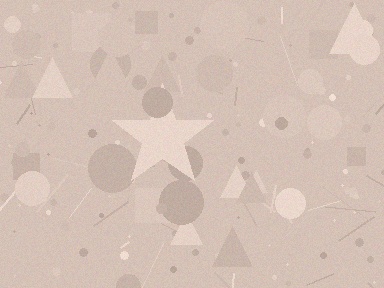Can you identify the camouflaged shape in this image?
The camouflaged shape is a star.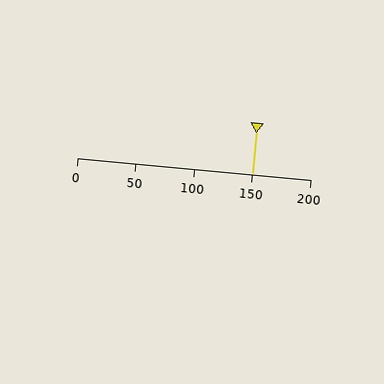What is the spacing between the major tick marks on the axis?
The major ticks are spaced 50 apart.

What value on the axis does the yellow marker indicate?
The marker indicates approximately 150.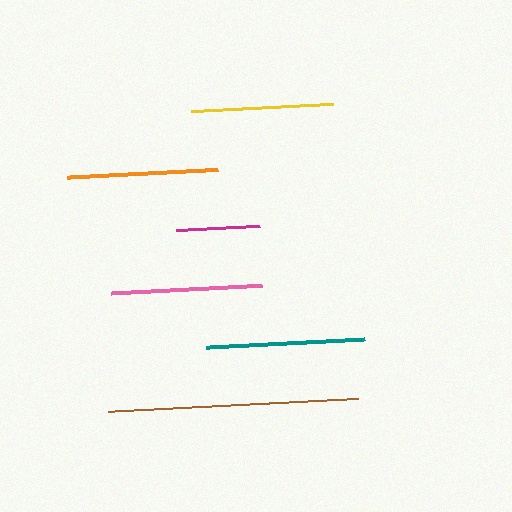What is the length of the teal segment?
The teal segment is approximately 159 pixels long.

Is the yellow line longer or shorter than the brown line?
The brown line is longer than the yellow line.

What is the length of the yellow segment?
The yellow segment is approximately 142 pixels long.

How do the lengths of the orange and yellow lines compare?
The orange and yellow lines are approximately the same length.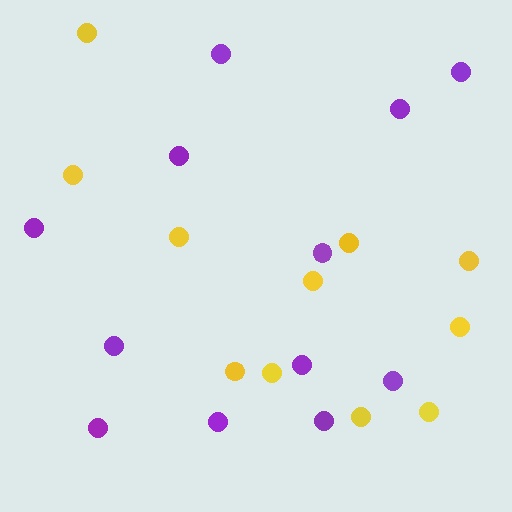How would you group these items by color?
There are 2 groups: one group of purple circles (12) and one group of yellow circles (11).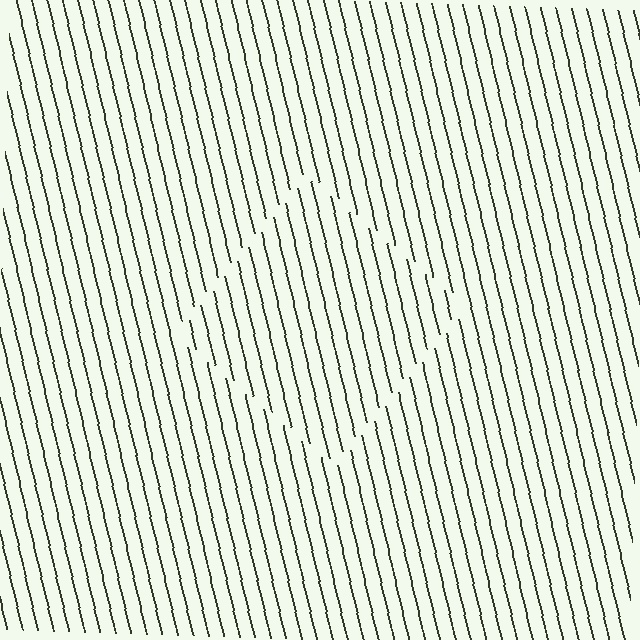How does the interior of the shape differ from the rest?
The interior of the shape contains the same grating, shifted by half a period — the contour is defined by the phase discontinuity where line-ends from the inner and outer gratings abut.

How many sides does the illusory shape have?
4 sides — the line-ends trace a square.